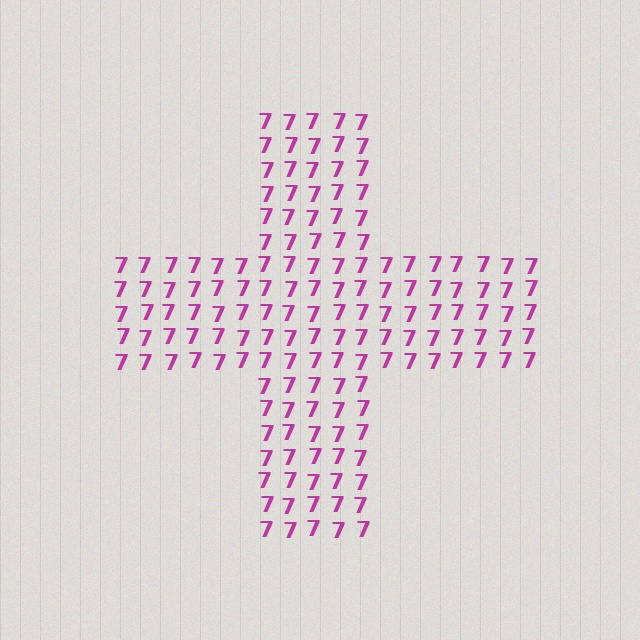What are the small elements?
The small elements are digit 7's.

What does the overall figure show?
The overall figure shows a cross.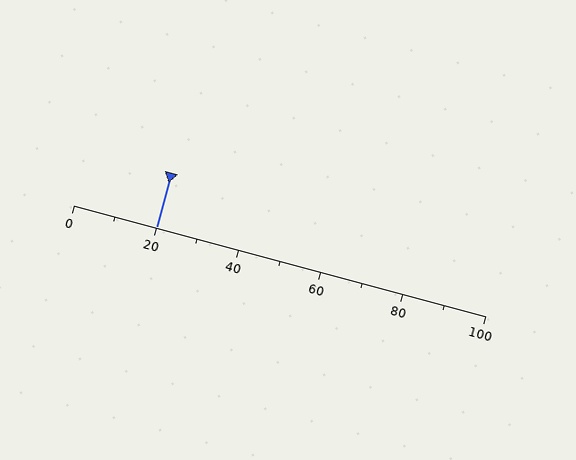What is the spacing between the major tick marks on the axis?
The major ticks are spaced 20 apart.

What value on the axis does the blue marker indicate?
The marker indicates approximately 20.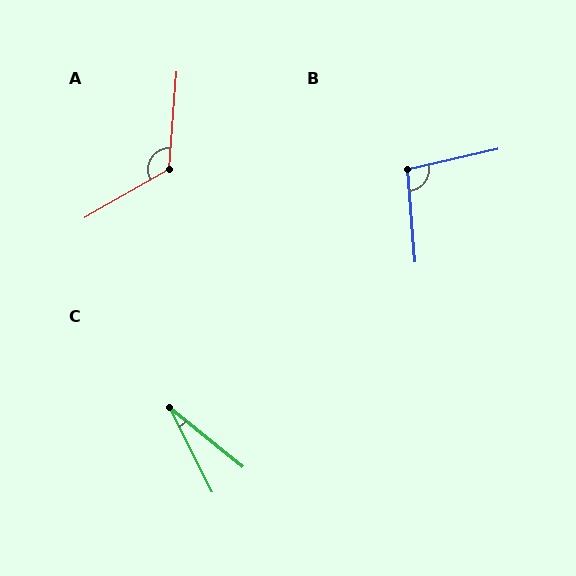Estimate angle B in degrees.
Approximately 98 degrees.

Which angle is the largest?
A, at approximately 124 degrees.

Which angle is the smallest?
C, at approximately 25 degrees.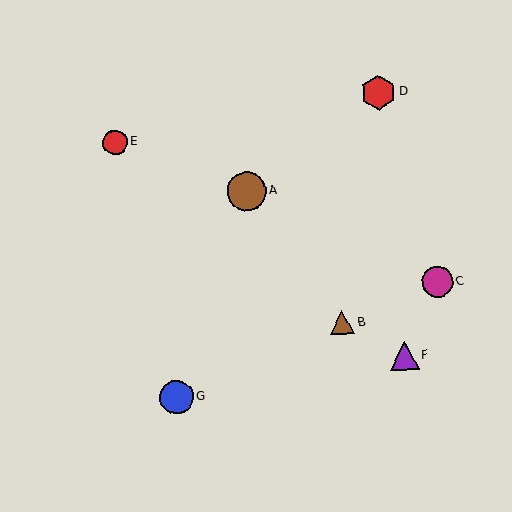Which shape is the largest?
The brown circle (labeled A) is the largest.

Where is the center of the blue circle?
The center of the blue circle is at (177, 397).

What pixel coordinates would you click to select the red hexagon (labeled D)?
Click at (379, 92) to select the red hexagon D.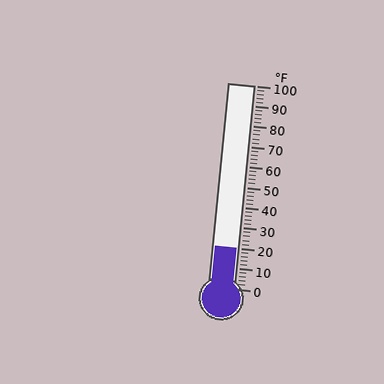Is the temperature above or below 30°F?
The temperature is below 30°F.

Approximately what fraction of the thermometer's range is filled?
The thermometer is filled to approximately 20% of its range.